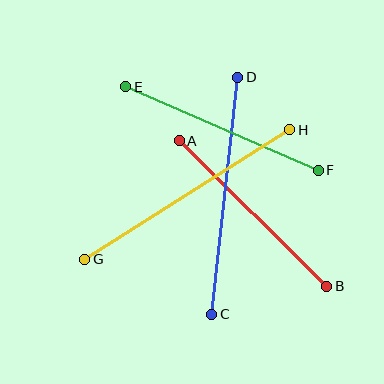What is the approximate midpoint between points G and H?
The midpoint is at approximately (187, 195) pixels.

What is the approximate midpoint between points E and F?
The midpoint is at approximately (222, 128) pixels.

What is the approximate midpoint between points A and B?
The midpoint is at approximately (253, 214) pixels.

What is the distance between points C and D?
The distance is approximately 238 pixels.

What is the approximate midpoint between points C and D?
The midpoint is at approximately (225, 196) pixels.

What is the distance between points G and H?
The distance is approximately 243 pixels.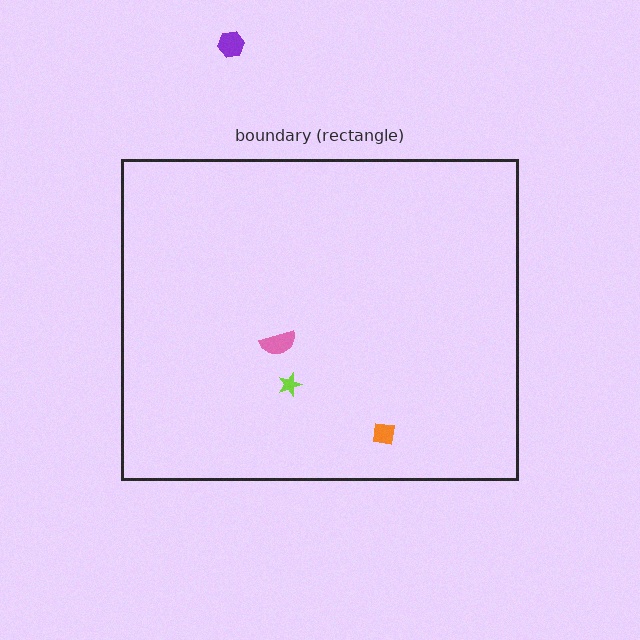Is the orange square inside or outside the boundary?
Inside.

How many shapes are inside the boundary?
3 inside, 1 outside.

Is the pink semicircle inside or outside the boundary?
Inside.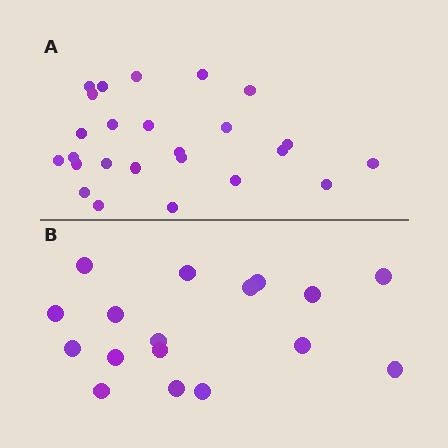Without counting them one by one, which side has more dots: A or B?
Region A (the top region) has more dots.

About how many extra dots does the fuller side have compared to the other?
Region A has roughly 8 or so more dots than region B.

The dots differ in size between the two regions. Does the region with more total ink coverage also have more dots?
No. Region B has more total ink coverage because its dots are larger, but region A actually contains more individual dots. Total area can be misleading — the number of items is what matters here.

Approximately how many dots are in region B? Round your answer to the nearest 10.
About 20 dots. (The exact count is 17, which rounds to 20.)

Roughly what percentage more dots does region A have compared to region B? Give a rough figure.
About 45% more.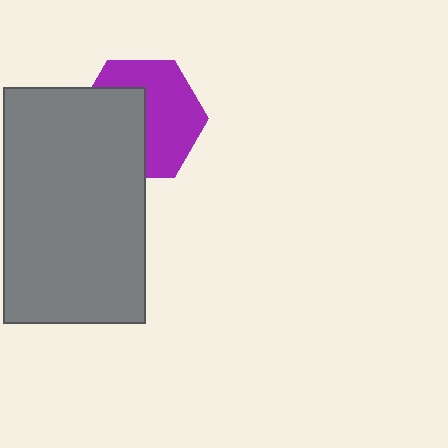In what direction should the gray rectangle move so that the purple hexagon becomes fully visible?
The gray rectangle should move left. That is the shortest direction to clear the overlap and leave the purple hexagon fully visible.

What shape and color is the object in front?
The object in front is a gray rectangle.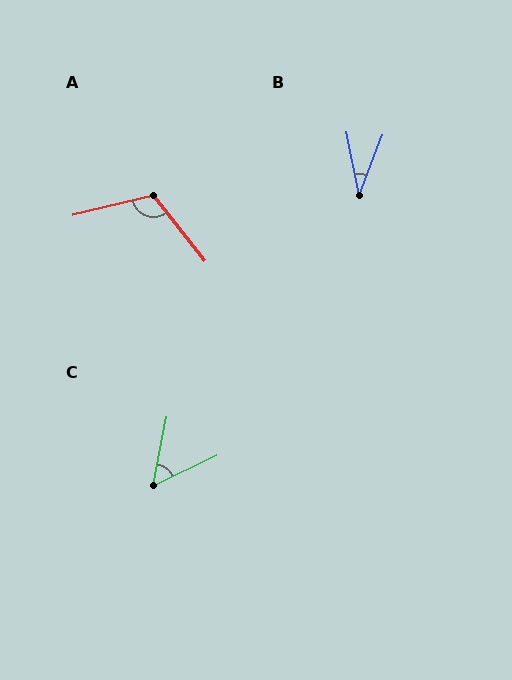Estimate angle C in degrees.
Approximately 53 degrees.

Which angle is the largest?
A, at approximately 114 degrees.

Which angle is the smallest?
B, at approximately 32 degrees.